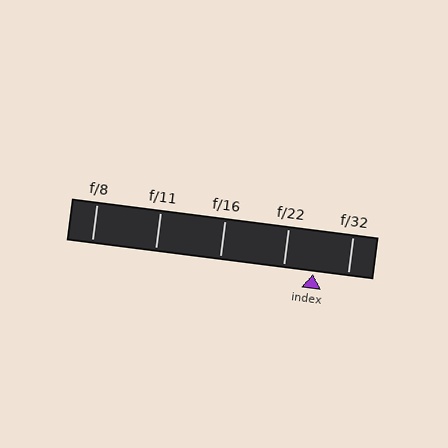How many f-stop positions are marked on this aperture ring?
There are 5 f-stop positions marked.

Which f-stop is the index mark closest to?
The index mark is closest to f/22.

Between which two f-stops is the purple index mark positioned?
The index mark is between f/22 and f/32.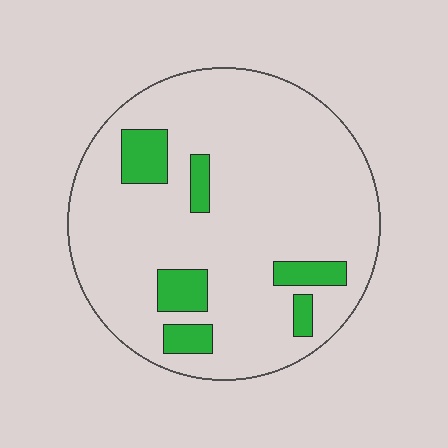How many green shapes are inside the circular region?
6.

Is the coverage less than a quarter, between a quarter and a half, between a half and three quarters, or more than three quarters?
Less than a quarter.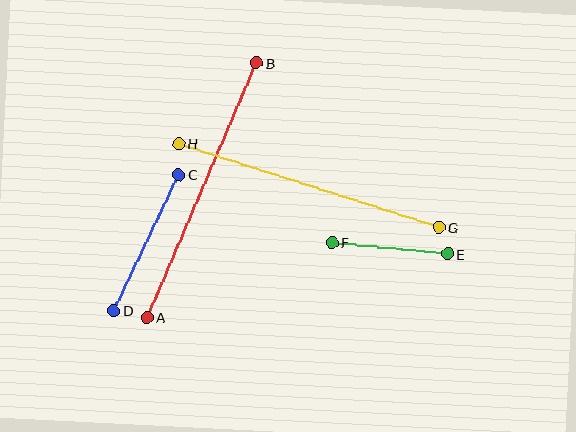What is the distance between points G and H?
The distance is approximately 273 pixels.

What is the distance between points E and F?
The distance is approximately 116 pixels.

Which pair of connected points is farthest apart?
Points A and B are farthest apart.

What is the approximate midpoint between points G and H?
The midpoint is at approximately (309, 185) pixels.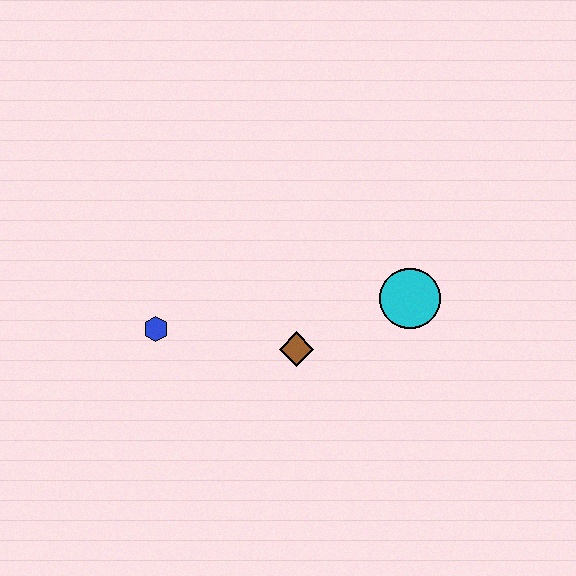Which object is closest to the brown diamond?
The cyan circle is closest to the brown diamond.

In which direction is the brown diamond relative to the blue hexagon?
The brown diamond is to the right of the blue hexagon.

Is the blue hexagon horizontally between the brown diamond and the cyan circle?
No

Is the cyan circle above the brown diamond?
Yes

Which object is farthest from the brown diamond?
The blue hexagon is farthest from the brown diamond.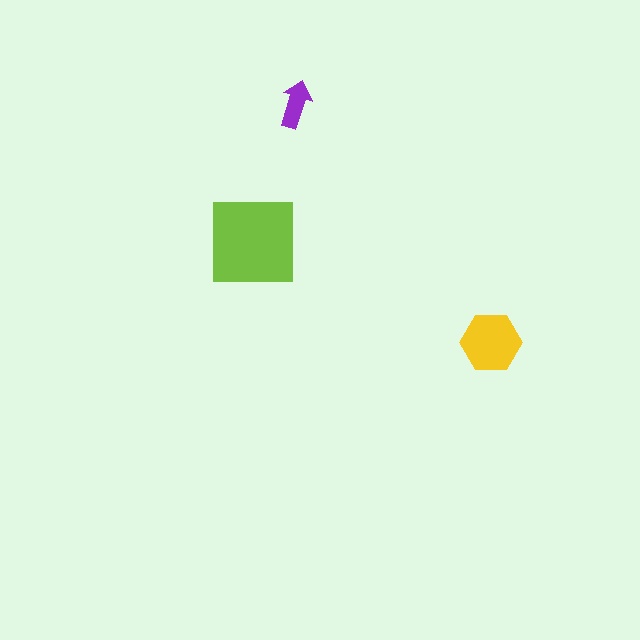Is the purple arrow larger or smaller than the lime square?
Smaller.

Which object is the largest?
The lime square.